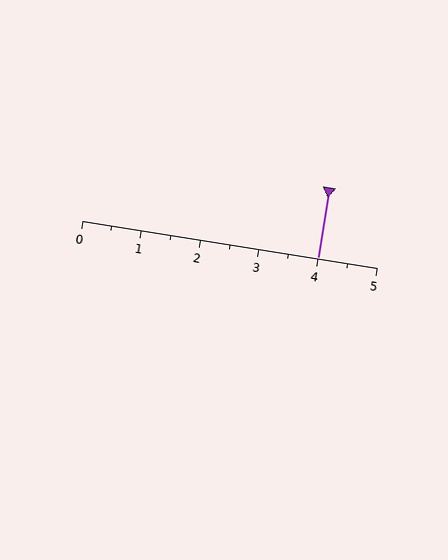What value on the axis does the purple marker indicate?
The marker indicates approximately 4.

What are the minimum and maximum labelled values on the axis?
The axis runs from 0 to 5.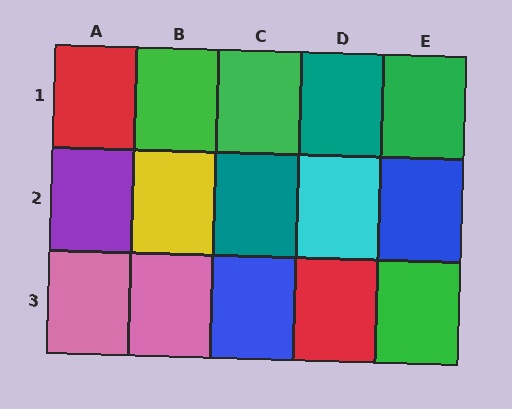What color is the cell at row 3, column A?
Pink.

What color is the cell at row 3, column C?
Blue.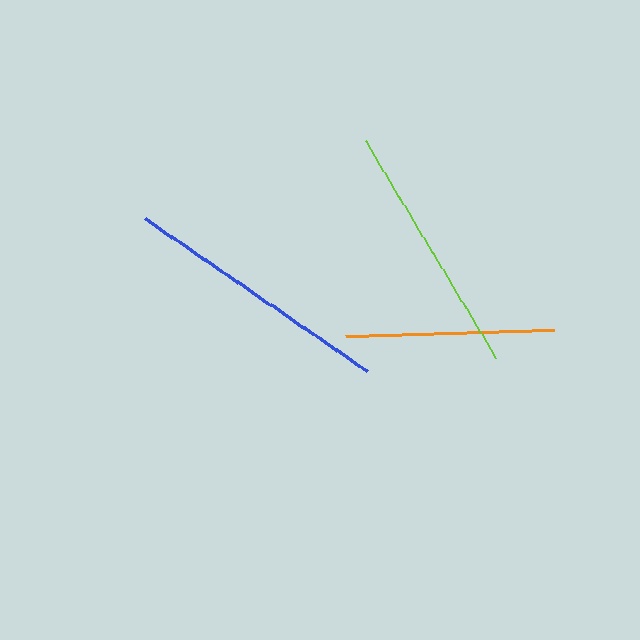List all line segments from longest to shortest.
From longest to shortest: blue, lime, orange.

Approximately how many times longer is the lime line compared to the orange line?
The lime line is approximately 1.2 times the length of the orange line.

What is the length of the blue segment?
The blue segment is approximately 269 pixels long.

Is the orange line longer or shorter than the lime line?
The lime line is longer than the orange line.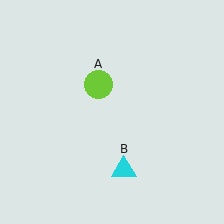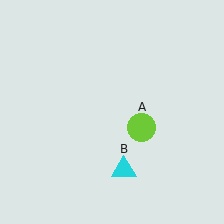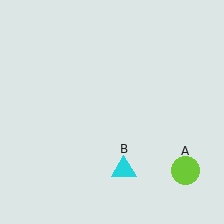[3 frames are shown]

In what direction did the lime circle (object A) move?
The lime circle (object A) moved down and to the right.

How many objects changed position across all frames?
1 object changed position: lime circle (object A).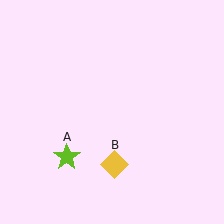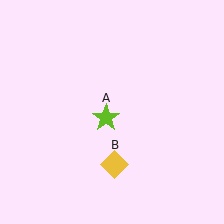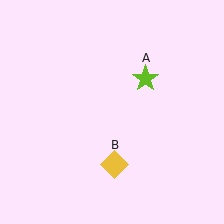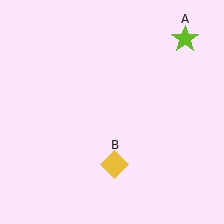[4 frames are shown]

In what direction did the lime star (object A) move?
The lime star (object A) moved up and to the right.